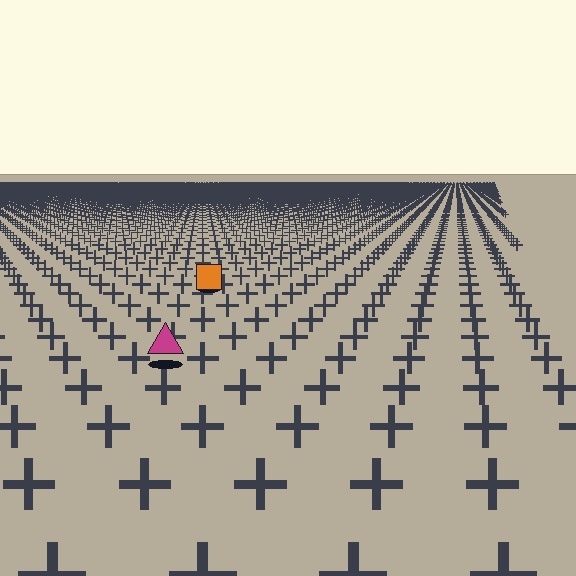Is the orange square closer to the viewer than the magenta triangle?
No. The magenta triangle is closer — you can tell from the texture gradient: the ground texture is coarser near it.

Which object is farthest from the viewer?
The orange square is farthest from the viewer. It appears smaller and the ground texture around it is denser.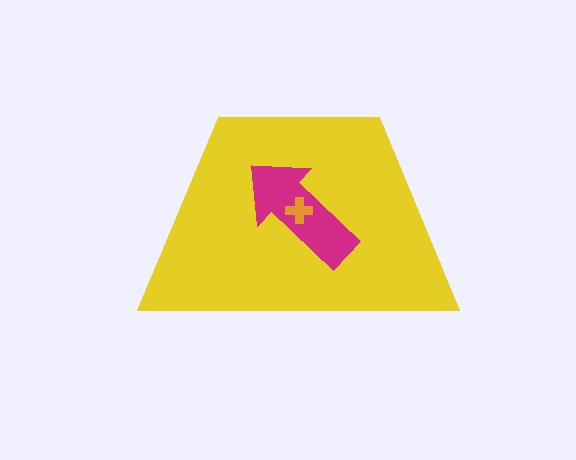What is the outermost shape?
The yellow trapezoid.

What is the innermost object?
The orange cross.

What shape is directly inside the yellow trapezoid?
The magenta arrow.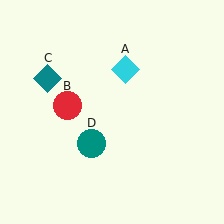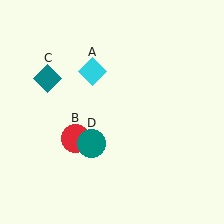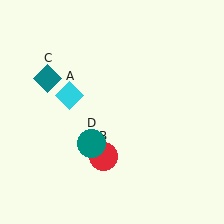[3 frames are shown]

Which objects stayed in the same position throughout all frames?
Teal diamond (object C) and teal circle (object D) remained stationary.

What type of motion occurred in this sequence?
The cyan diamond (object A), red circle (object B) rotated counterclockwise around the center of the scene.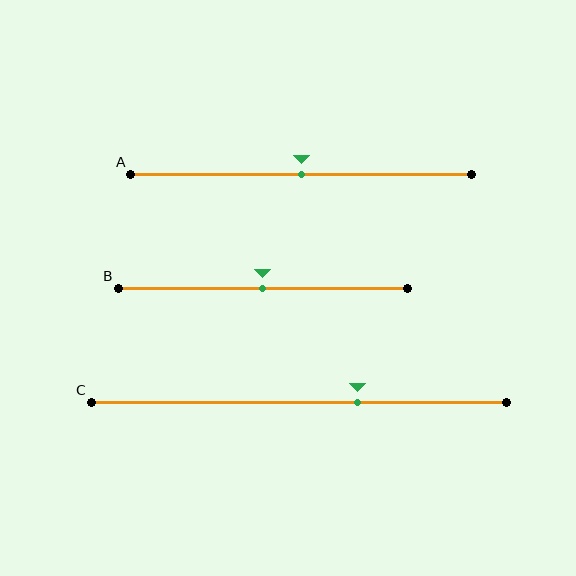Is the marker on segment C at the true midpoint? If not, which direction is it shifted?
No, the marker on segment C is shifted to the right by about 14% of the segment length.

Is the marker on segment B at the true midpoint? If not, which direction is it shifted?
Yes, the marker on segment B is at the true midpoint.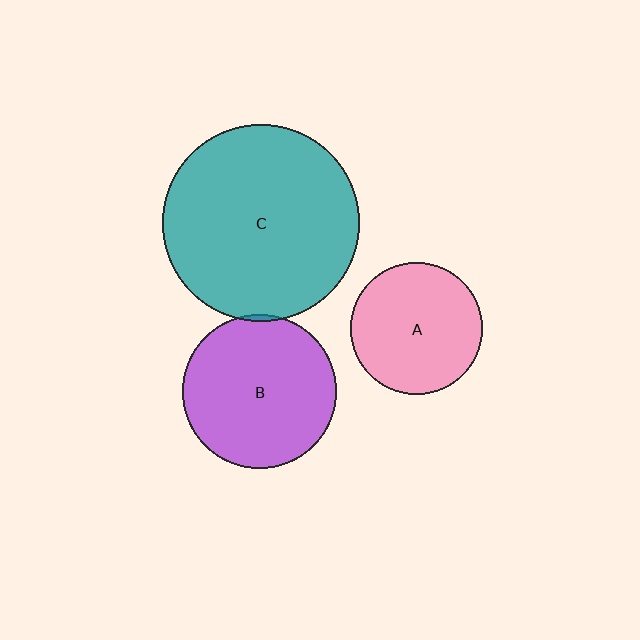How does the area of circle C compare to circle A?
Approximately 2.2 times.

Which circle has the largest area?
Circle C (teal).